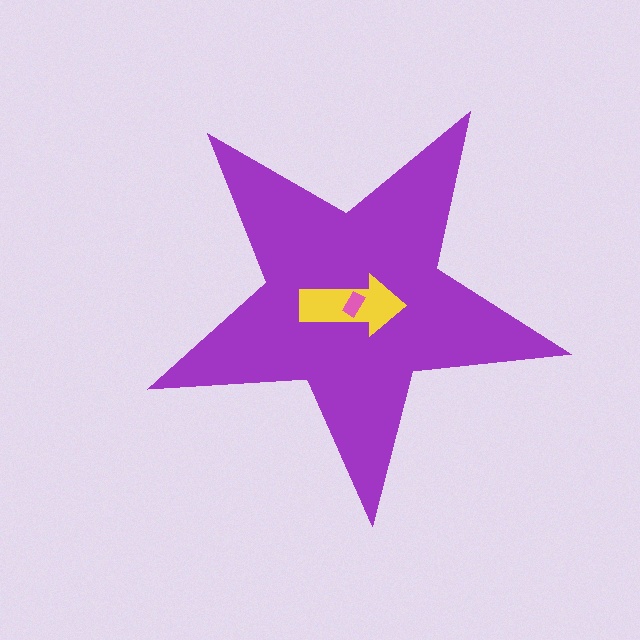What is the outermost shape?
The purple star.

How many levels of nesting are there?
3.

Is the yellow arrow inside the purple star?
Yes.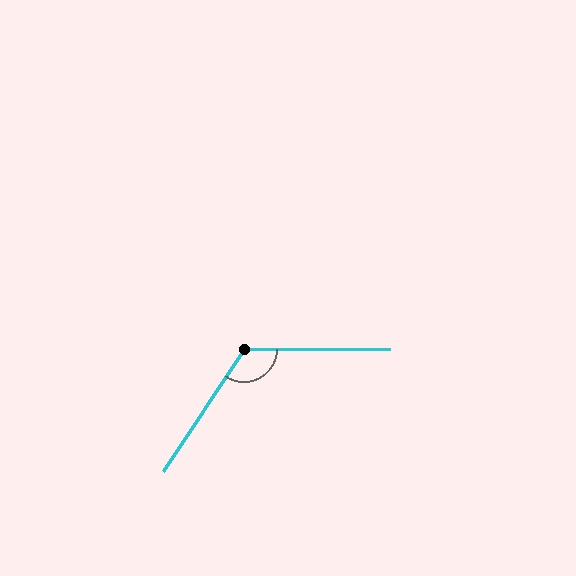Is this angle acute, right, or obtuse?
It is obtuse.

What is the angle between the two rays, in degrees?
Approximately 123 degrees.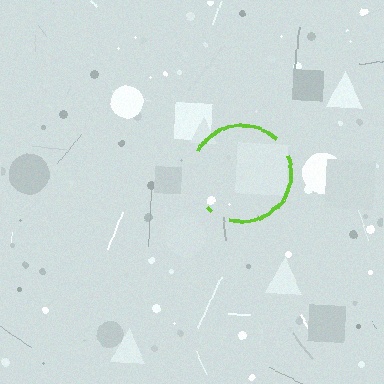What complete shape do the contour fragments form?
The contour fragments form a circle.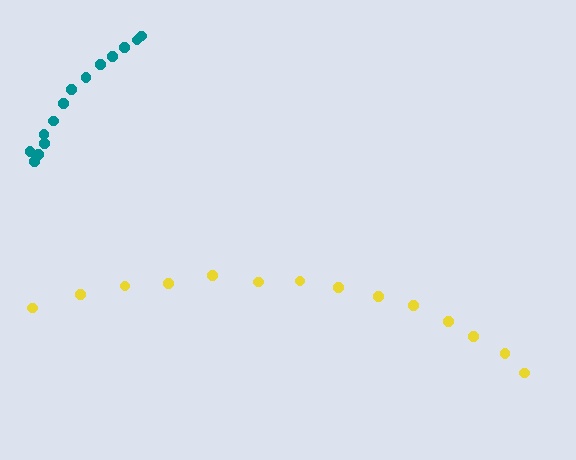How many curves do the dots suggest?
There are 2 distinct paths.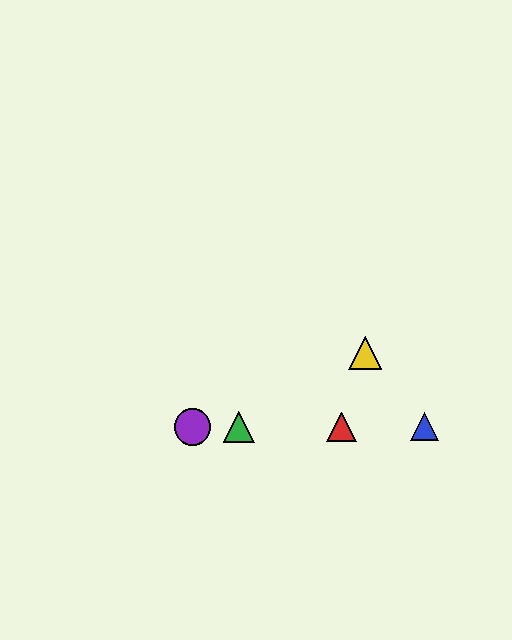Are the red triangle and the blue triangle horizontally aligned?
Yes, both are at y≈427.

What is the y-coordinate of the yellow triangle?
The yellow triangle is at y≈353.